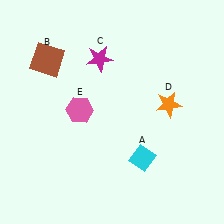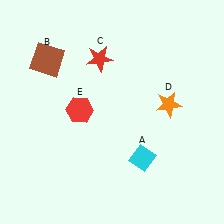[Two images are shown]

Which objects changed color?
C changed from magenta to red. E changed from pink to red.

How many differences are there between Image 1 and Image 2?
There are 2 differences between the two images.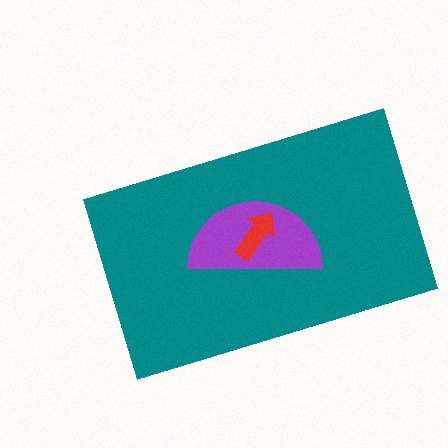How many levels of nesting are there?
3.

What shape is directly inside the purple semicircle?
The red arrow.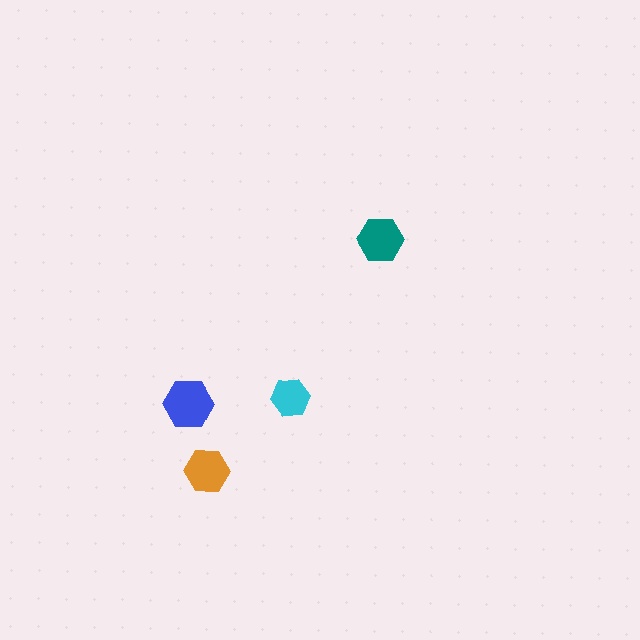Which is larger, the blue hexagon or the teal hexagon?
The blue one.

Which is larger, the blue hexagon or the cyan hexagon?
The blue one.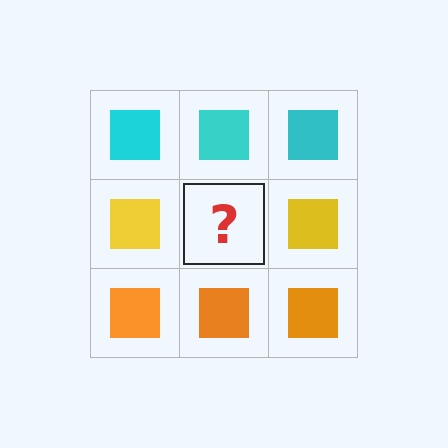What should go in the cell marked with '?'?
The missing cell should contain a yellow square.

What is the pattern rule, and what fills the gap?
The rule is that each row has a consistent color. The gap should be filled with a yellow square.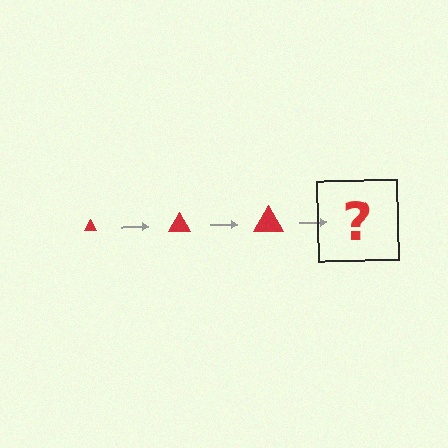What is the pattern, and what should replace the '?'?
The pattern is that the triangle gets progressively larger each step. The '?' should be a red triangle, larger than the previous one.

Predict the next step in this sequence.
The next step is a red triangle, larger than the previous one.